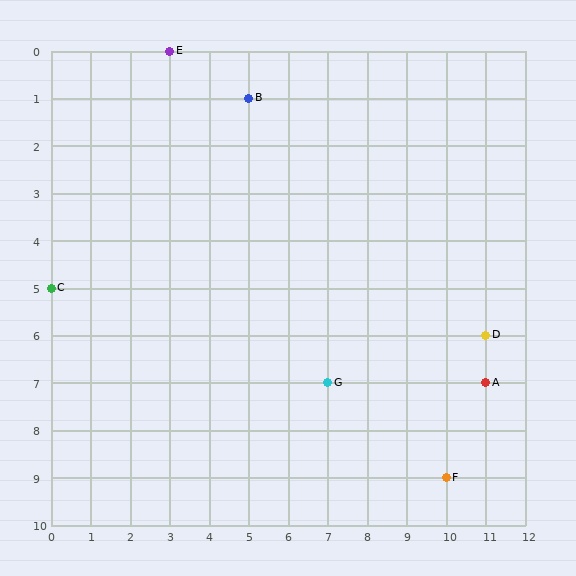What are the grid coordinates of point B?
Point B is at grid coordinates (5, 1).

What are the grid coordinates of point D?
Point D is at grid coordinates (11, 6).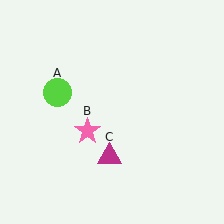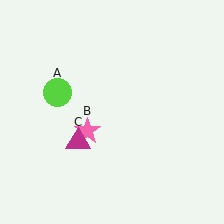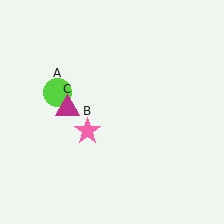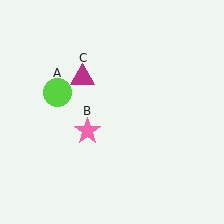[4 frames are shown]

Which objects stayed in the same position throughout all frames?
Lime circle (object A) and pink star (object B) remained stationary.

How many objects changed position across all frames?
1 object changed position: magenta triangle (object C).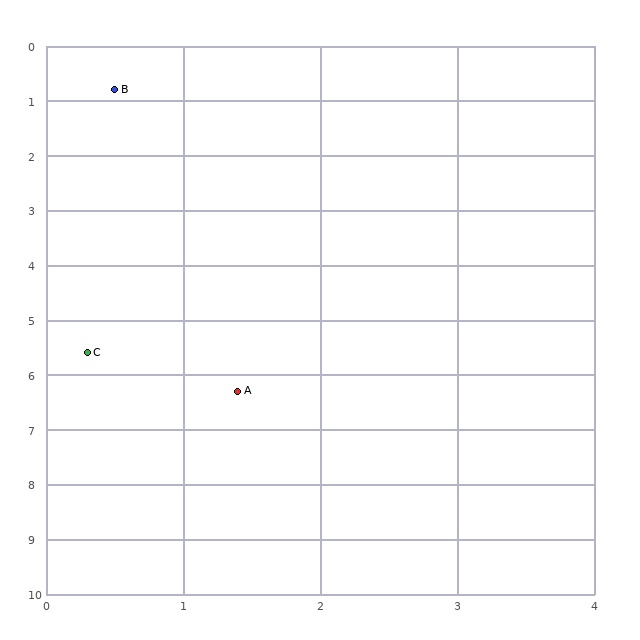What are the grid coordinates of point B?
Point B is at approximately (0.5, 0.8).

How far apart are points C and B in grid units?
Points C and B are about 4.8 grid units apart.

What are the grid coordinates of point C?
Point C is at approximately (0.3, 5.6).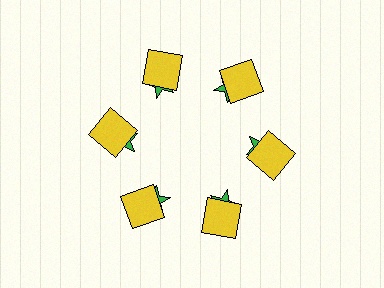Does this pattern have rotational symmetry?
Yes, this pattern has 6-fold rotational symmetry. It looks the same after rotating 60 degrees around the center.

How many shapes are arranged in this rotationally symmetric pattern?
There are 12 shapes, arranged in 6 groups of 2.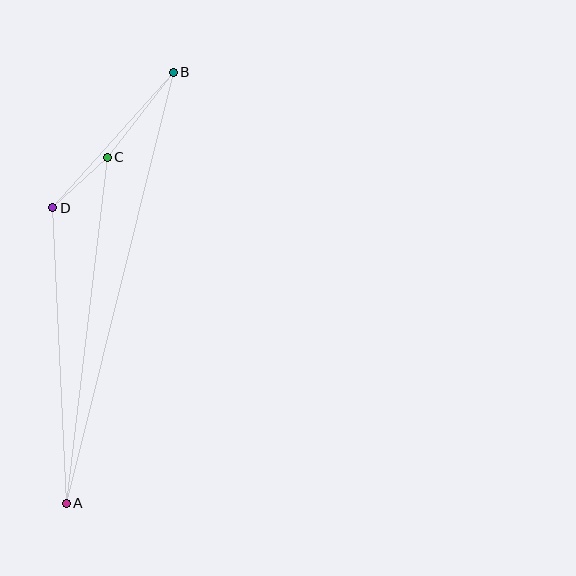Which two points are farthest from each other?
Points A and B are farthest from each other.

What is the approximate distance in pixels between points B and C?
The distance between B and C is approximately 108 pixels.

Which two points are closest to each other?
Points C and D are closest to each other.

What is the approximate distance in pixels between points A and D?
The distance between A and D is approximately 296 pixels.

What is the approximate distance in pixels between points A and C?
The distance between A and C is approximately 348 pixels.